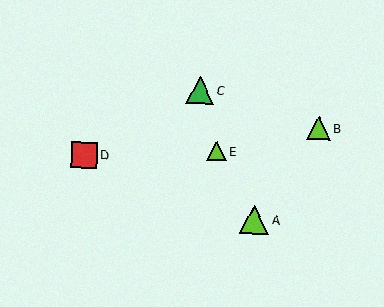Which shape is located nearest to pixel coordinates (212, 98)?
The green triangle (labeled C) at (200, 90) is nearest to that location.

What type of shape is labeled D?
Shape D is a red square.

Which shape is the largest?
The lime triangle (labeled A) is the largest.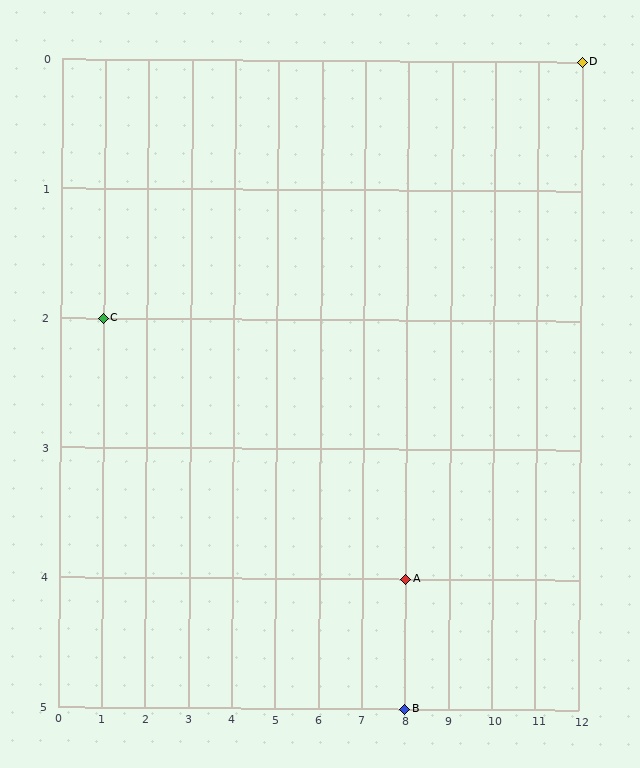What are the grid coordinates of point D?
Point D is at grid coordinates (12, 0).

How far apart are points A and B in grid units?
Points A and B are 1 row apart.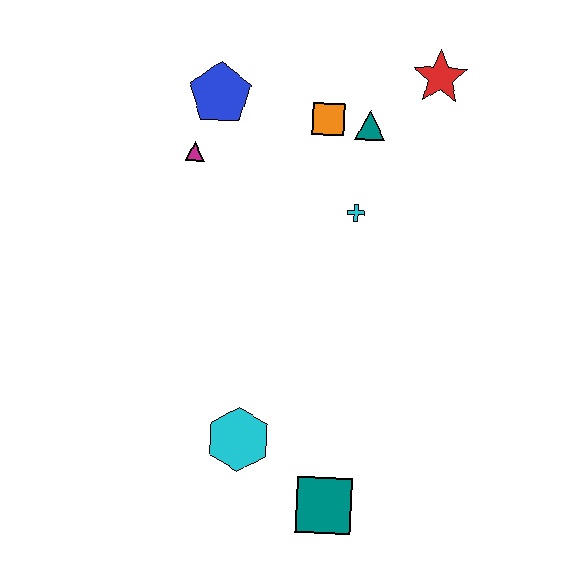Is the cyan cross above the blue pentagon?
No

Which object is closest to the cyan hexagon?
The teal square is closest to the cyan hexagon.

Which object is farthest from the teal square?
The red star is farthest from the teal square.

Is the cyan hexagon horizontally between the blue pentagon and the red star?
Yes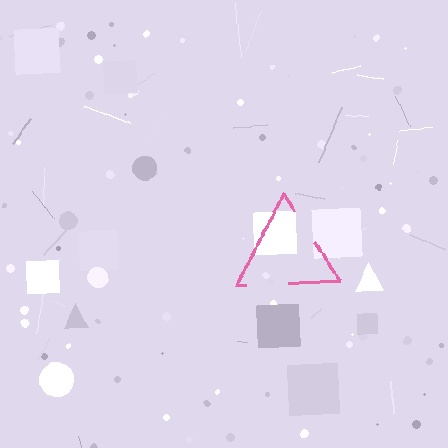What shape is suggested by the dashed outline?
The dashed outline suggests a triangle.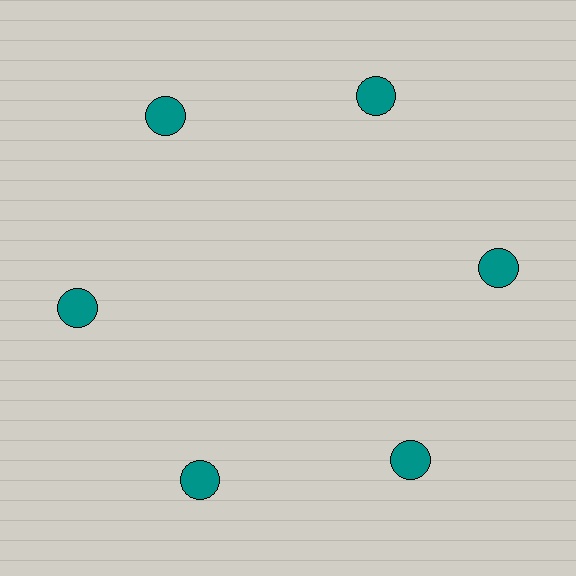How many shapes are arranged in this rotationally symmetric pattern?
There are 6 shapes, arranged in 6 groups of 1.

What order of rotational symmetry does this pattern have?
This pattern has 6-fold rotational symmetry.